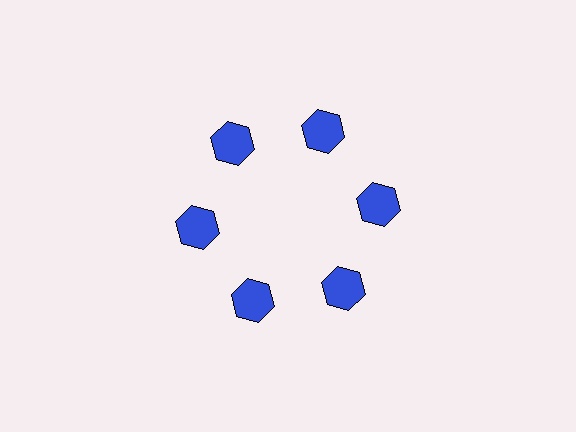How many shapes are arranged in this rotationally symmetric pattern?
There are 6 shapes, arranged in 6 groups of 1.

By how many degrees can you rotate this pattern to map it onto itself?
The pattern maps onto itself every 60 degrees of rotation.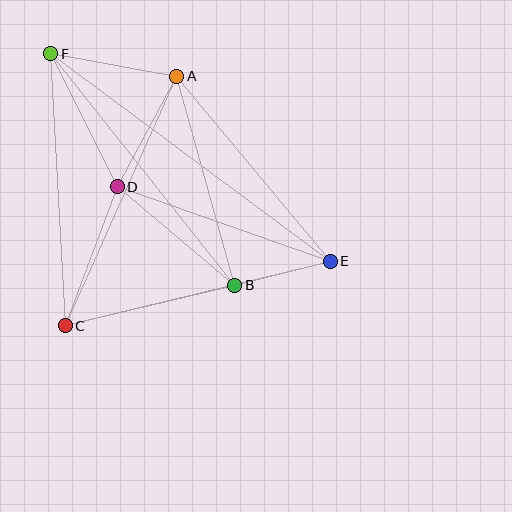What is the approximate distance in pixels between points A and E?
The distance between A and E is approximately 241 pixels.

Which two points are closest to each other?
Points B and E are closest to each other.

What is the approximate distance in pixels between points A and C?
The distance between A and C is approximately 273 pixels.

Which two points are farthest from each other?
Points E and F are farthest from each other.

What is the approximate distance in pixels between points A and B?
The distance between A and B is approximately 217 pixels.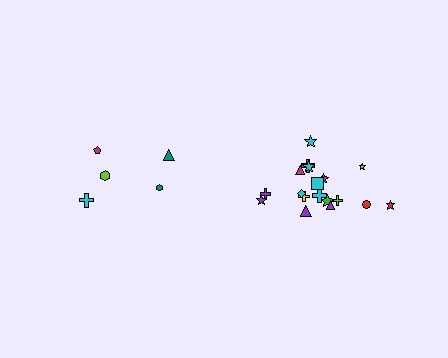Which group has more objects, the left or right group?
The right group.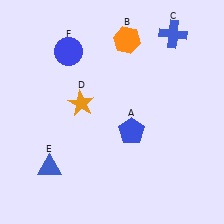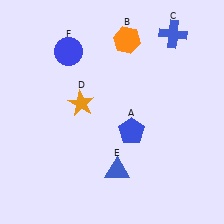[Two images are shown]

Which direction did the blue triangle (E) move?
The blue triangle (E) moved right.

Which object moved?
The blue triangle (E) moved right.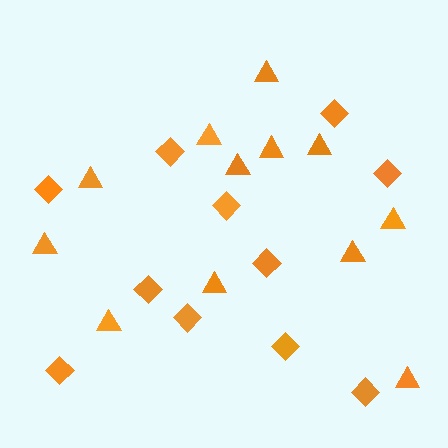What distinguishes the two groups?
There are 2 groups: one group of diamonds (11) and one group of triangles (12).